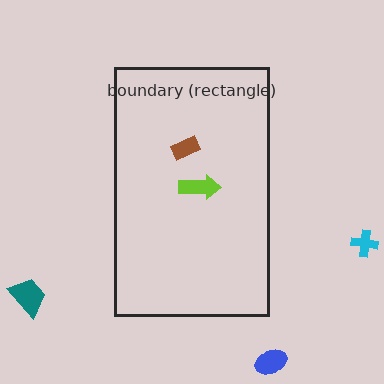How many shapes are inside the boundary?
2 inside, 3 outside.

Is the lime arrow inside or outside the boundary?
Inside.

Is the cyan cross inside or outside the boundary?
Outside.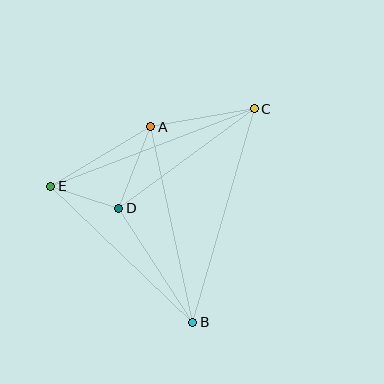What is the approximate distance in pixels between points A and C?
The distance between A and C is approximately 105 pixels.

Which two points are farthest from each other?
Points B and C are farthest from each other.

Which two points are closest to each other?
Points D and E are closest to each other.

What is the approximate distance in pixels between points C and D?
The distance between C and D is approximately 168 pixels.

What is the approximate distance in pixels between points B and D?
The distance between B and D is approximately 136 pixels.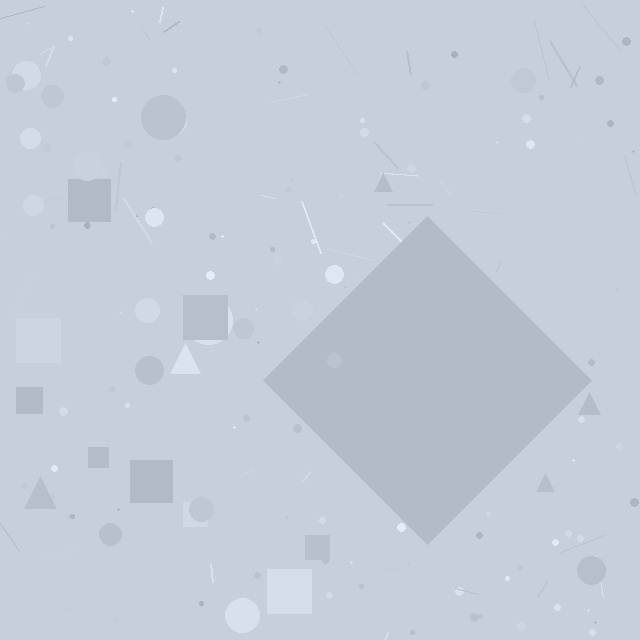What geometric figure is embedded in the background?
A diamond is embedded in the background.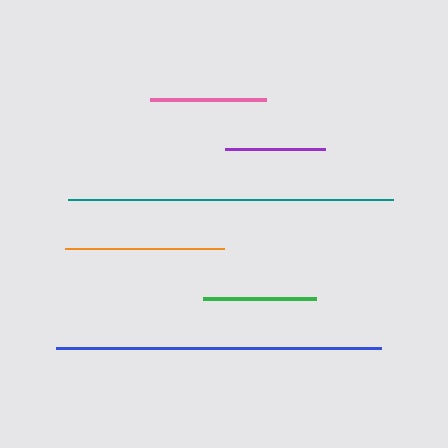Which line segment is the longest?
The teal line is the longest at approximately 325 pixels.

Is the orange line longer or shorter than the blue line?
The blue line is longer than the orange line.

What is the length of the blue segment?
The blue segment is approximately 324 pixels long.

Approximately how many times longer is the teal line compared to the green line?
The teal line is approximately 2.9 times the length of the green line.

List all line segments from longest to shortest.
From longest to shortest: teal, blue, orange, pink, green, purple.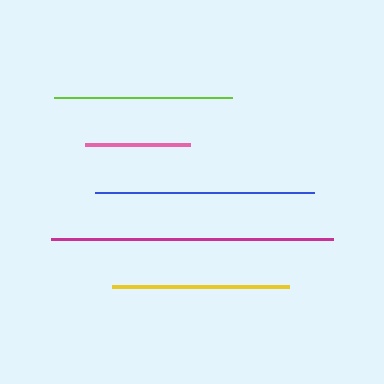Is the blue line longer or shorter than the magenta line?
The magenta line is longer than the blue line.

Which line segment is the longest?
The magenta line is the longest at approximately 282 pixels.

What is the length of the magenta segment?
The magenta segment is approximately 282 pixels long.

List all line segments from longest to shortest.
From longest to shortest: magenta, blue, lime, yellow, pink.